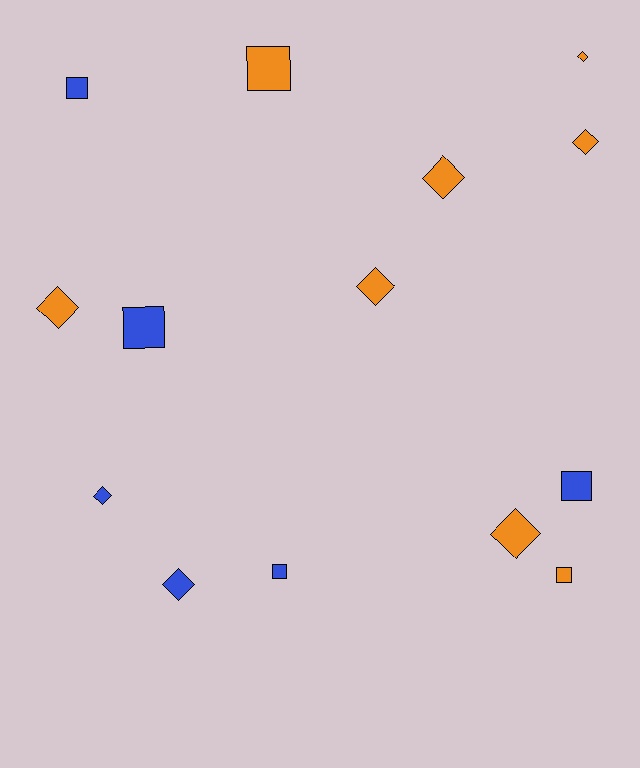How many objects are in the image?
There are 14 objects.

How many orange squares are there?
There are 2 orange squares.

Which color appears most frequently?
Orange, with 8 objects.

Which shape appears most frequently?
Diamond, with 8 objects.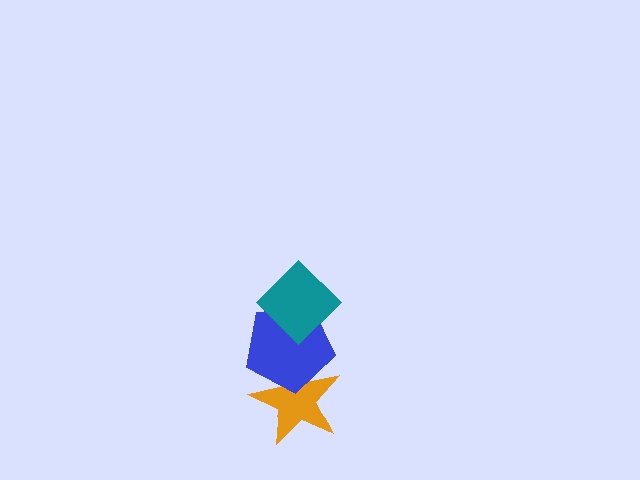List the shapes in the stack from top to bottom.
From top to bottom: the teal diamond, the blue pentagon, the orange star.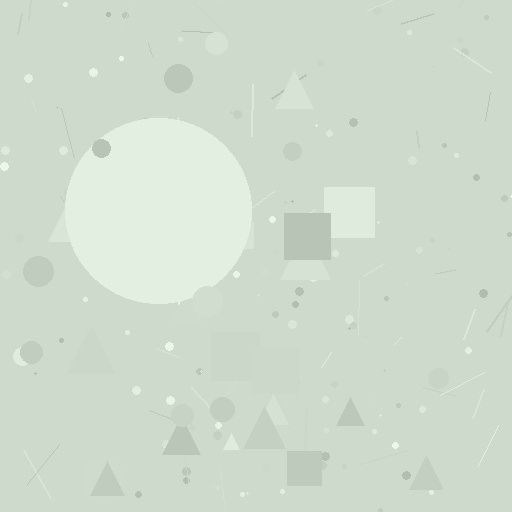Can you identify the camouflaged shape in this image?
The camouflaged shape is a circle.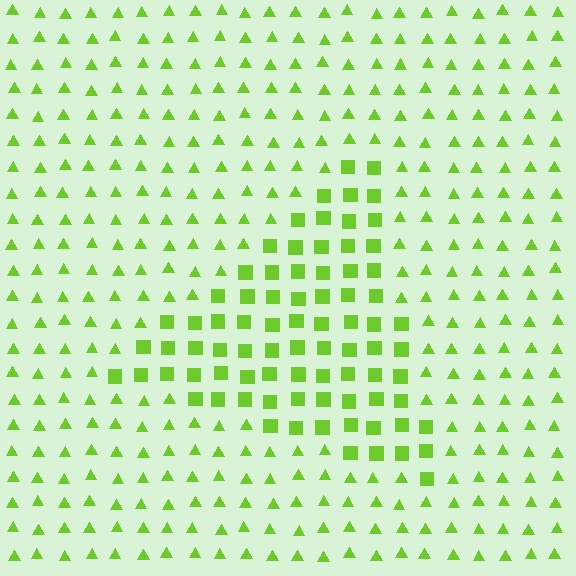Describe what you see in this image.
The image is filled with small lime elements arranged in a uniform grid. A triangle-shaped region contains squares, while the surrounding area contains triangles. The boundary is defined purely by the change in element shape.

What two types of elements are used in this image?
The image uses squares inside the triangle region and triangles outside it.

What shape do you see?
I see a triangle.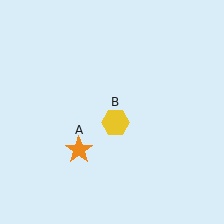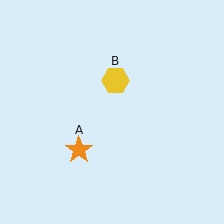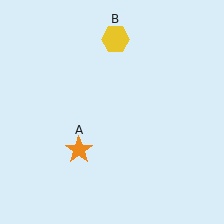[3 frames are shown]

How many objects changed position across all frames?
1 object changed position: yellow hexagon (object B).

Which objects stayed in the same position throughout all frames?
Orange star (object A) remained stationary.